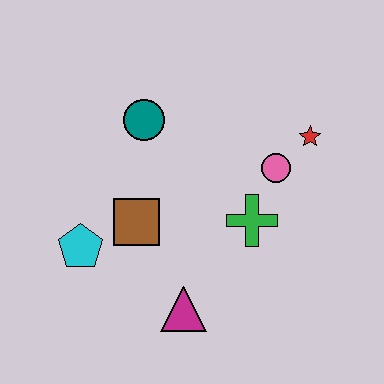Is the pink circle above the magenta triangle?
Yes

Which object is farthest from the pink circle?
The cyan pentagon is farthest from the pink circle.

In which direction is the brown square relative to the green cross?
The brown square is to the left of the green cross.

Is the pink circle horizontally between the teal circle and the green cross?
No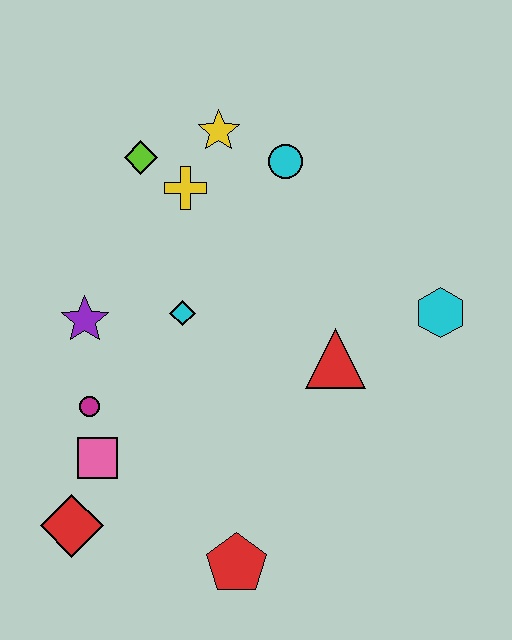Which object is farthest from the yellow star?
The red pentagon is farthest from the yellow star.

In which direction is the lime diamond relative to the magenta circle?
The lime diamond is above the magenta circle.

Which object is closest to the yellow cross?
The lime diamond is closest to the yellow cross.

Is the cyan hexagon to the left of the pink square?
No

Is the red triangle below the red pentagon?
No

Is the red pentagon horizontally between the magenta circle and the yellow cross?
No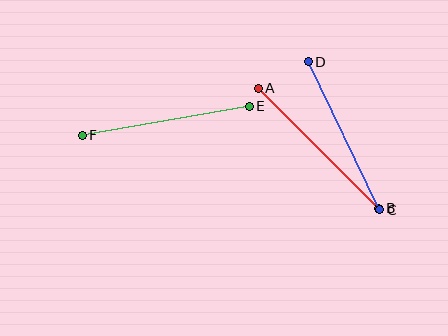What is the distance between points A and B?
The distance is approximately 170 pixels.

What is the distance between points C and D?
The distance is approximately 165 pixels.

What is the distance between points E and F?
The distance is approximately 170 pixels.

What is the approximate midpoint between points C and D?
The midpoint is at approximately (344, 136) pixels.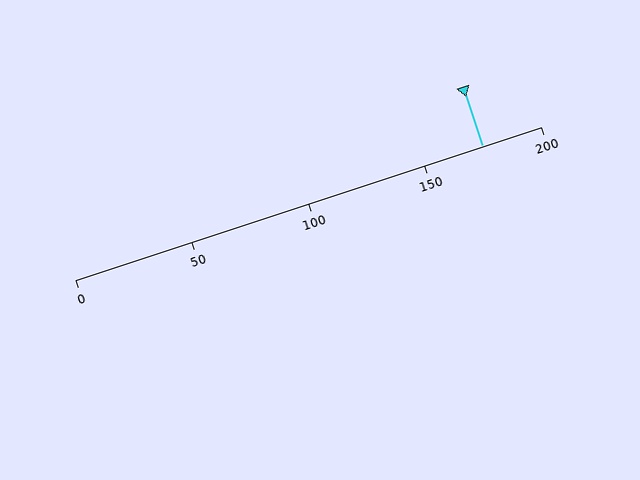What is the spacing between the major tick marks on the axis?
The major ticks are spaced 50 apart.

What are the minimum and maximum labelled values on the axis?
The axis runs from 0 to 200.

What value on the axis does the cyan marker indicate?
The marker indicates approximately 175.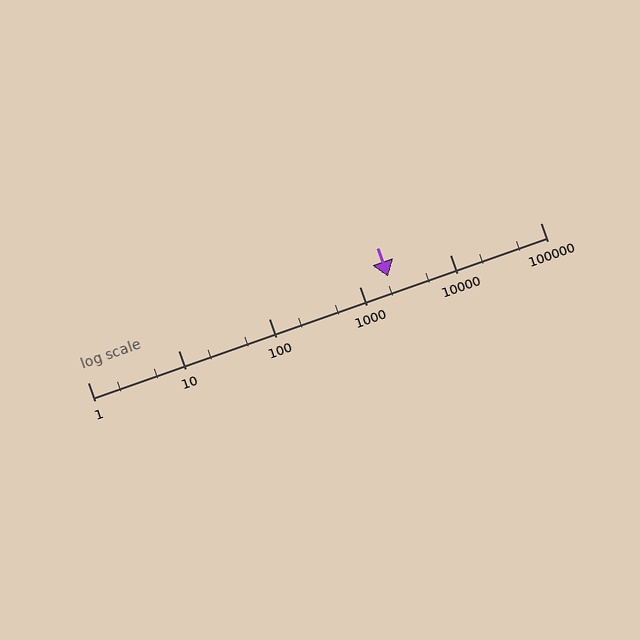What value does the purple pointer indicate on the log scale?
The pointer indicates approximately 2100.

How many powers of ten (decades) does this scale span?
The scale spans 5 decades, from 1 to 100000.